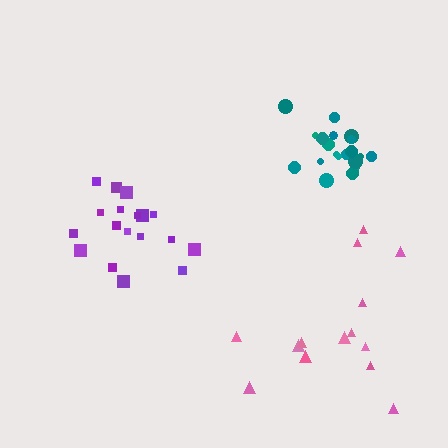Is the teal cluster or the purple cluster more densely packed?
Teal.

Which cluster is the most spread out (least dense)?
Pink.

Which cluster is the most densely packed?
Teal.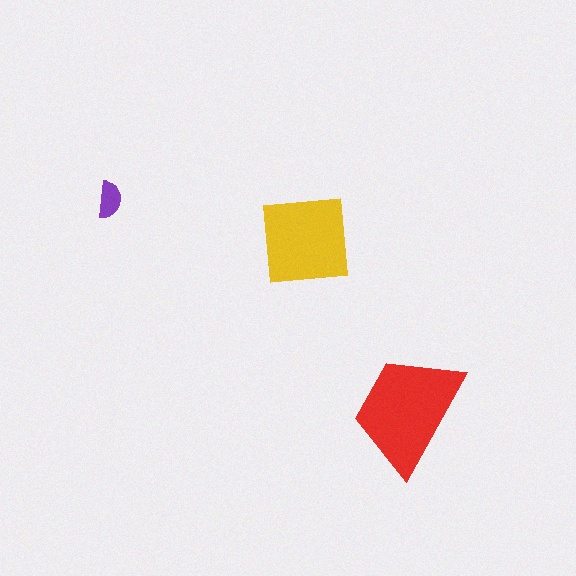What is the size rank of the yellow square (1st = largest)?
2nd.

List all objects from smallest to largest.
The purple semicircle, the yellow square, the red trapezoid.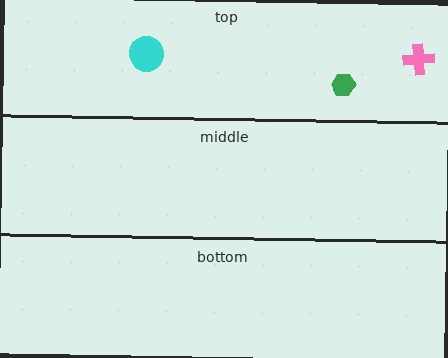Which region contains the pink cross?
The top region.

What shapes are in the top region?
The green hexagon, the cyan circle, the pink cross.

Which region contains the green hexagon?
The top region.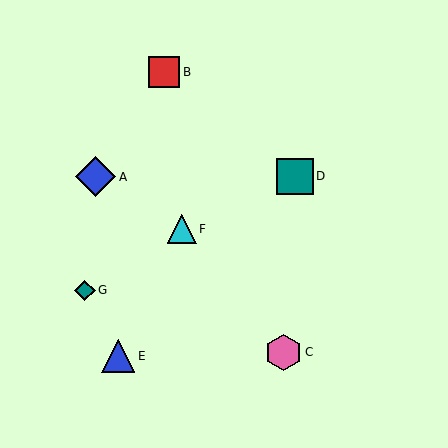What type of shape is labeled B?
Shape B is a red square.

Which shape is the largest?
The blue diamond (labeled A) is the largest.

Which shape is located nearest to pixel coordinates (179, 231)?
The cyan triangle (labeled F) at (182, 229) is nearest to that location.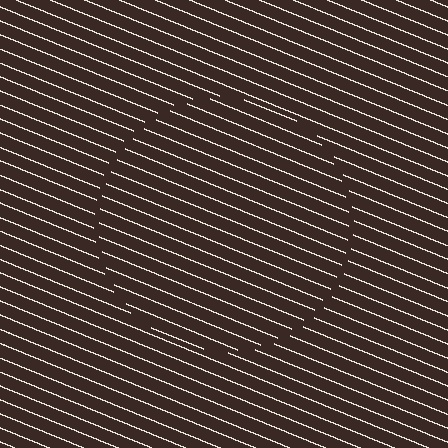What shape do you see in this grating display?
An illusory circle. The interior of the shape contains the same grating, shifted by half a period — the contour is defined by the phase discontinuity where line-ends from the inner and outer gratings abut.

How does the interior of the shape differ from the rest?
The interior of the shape contains the same grating, shifted by half a period — the contour is defined by the phase discontinuity where line-ends from the inner and outer gratings abut.